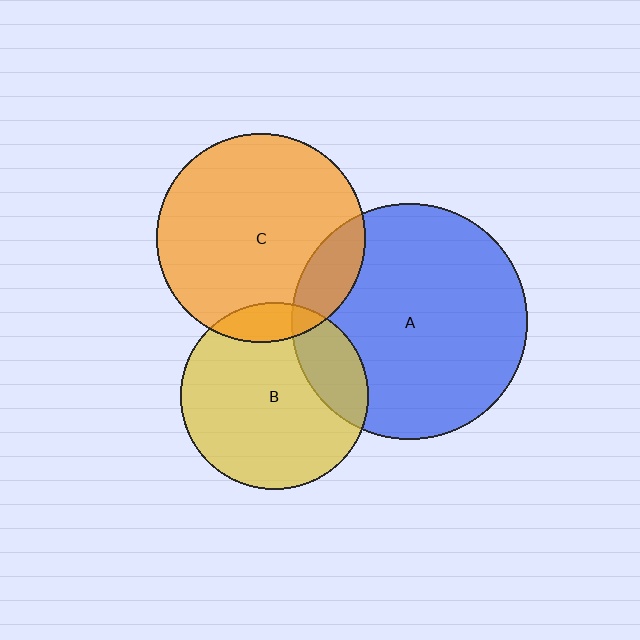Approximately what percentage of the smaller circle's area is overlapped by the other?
Approximately 20%.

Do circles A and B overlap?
Yes.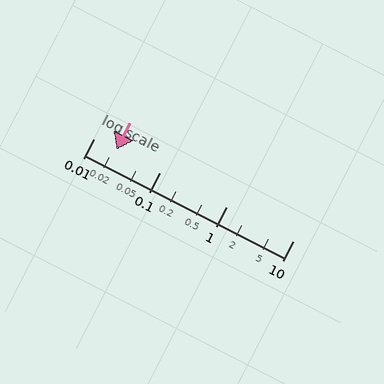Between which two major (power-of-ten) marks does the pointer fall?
The pointer is between 0.01 and 0.1.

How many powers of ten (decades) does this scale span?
The scale spans 3 decades, from 0.01 to 10.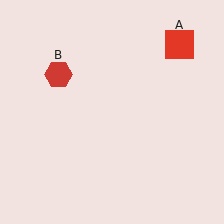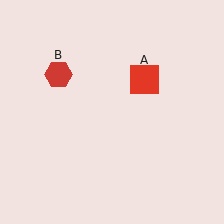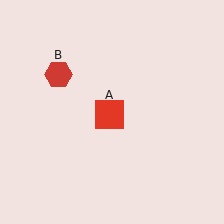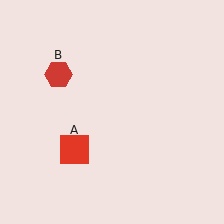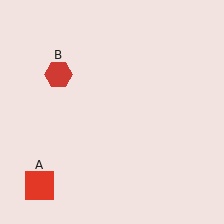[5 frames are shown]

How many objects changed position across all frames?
1 object changed position: red square (object A).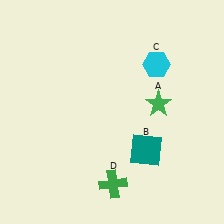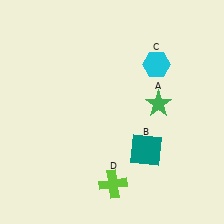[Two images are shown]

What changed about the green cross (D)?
In Image 1, D is green. In Image 2, it changed to lime.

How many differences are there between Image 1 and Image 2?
There is 1 difference between the two images.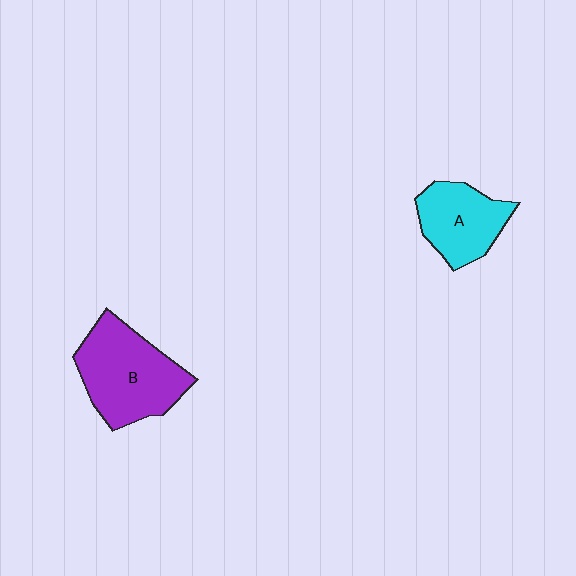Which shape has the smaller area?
Shape A (cyan).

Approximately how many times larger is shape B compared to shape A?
Approximately 1.4 times.